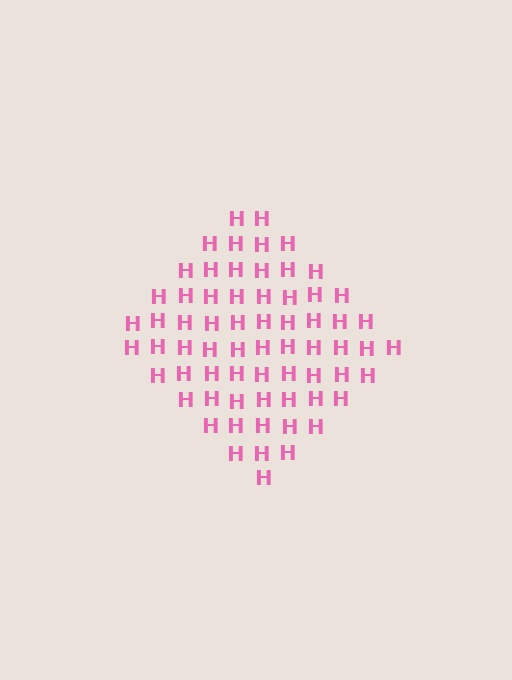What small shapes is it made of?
It is made of small letter H's.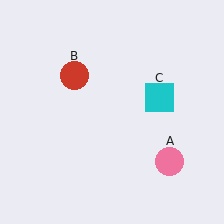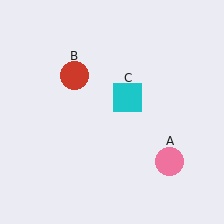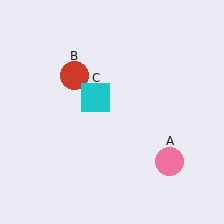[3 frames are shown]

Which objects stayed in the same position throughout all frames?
Pink circle (object A) and red circle (object B) remained stationary.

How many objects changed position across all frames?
1 object changed position: cyan square (object C).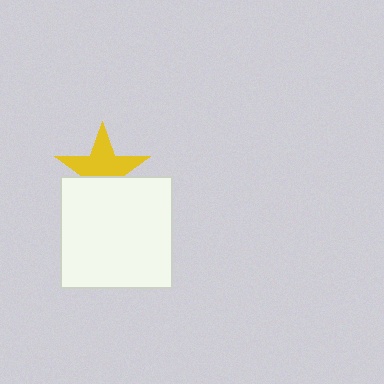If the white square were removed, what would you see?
You would see the complete yellow star.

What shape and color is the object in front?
The object in front is a white square.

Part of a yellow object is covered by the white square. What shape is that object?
It is a star.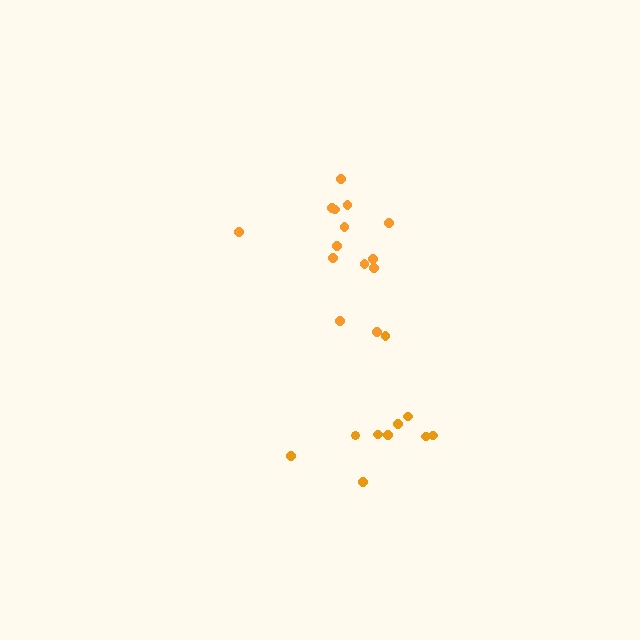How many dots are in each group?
Group 1: 10 dots, Group 2: 14 dots (24 total).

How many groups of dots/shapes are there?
There are 2 groups.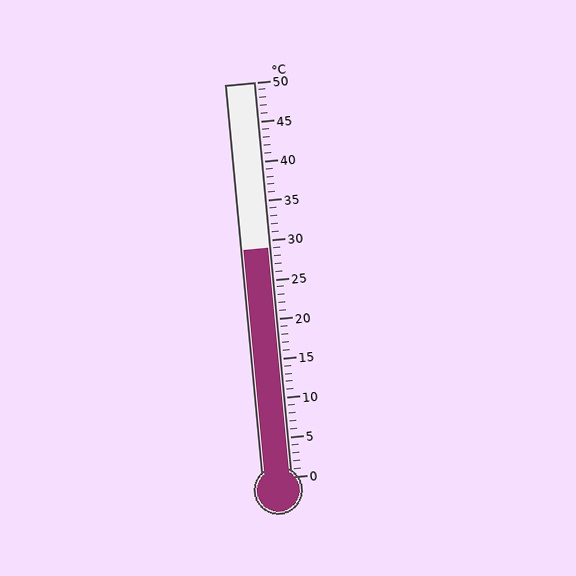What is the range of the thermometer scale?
The thermometer scale ranges from 0°C to 50°C.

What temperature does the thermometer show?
The thermometer shows approximately 29°C.